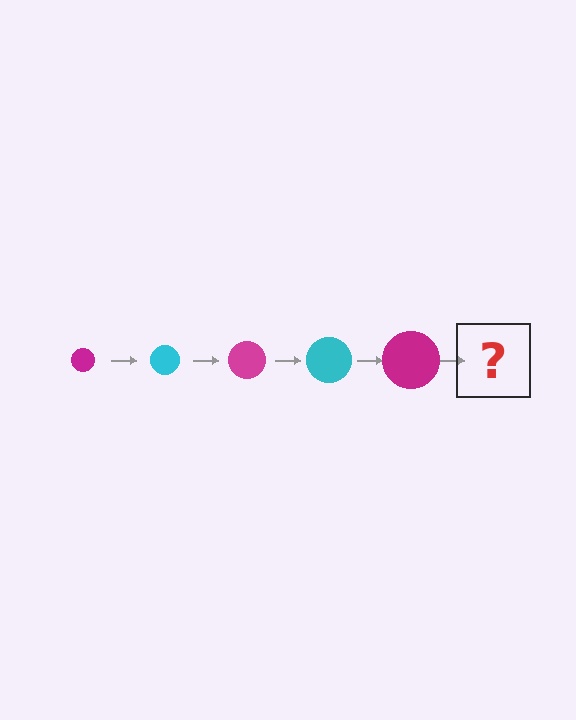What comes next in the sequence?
The next element should be a cyan circle, larger than the previous one.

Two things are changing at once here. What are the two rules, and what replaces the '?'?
The two rules are that the circle grows larger each step and the color cycles through magenta and cyan. The '?' should be a cyan circle, larger than the previous one.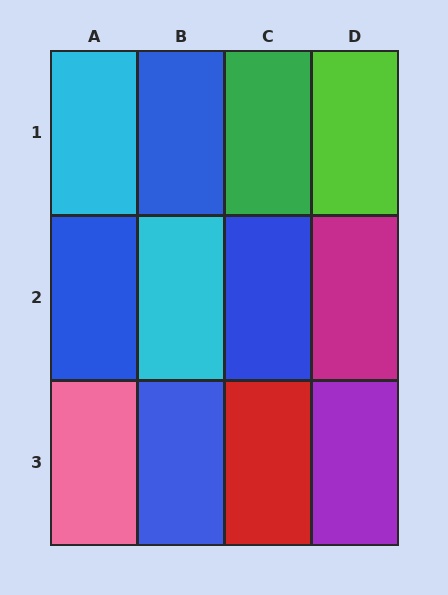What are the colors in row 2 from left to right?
Blue, cyan, blue, magenta.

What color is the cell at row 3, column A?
Pink.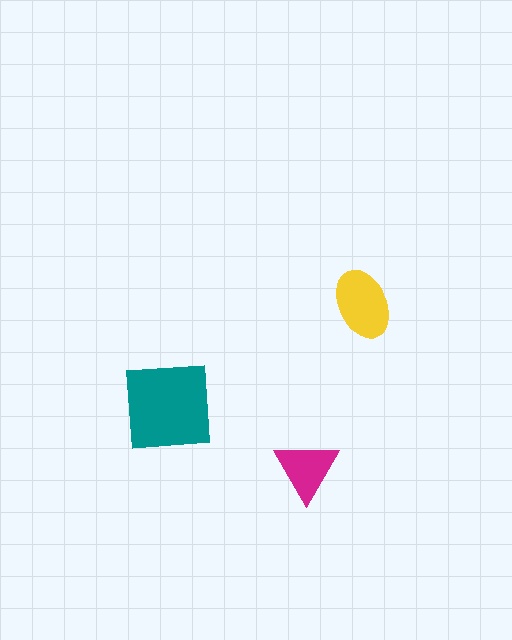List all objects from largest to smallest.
The teal square, the yellow ellipse, the magenta triangle.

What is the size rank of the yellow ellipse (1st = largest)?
2nd.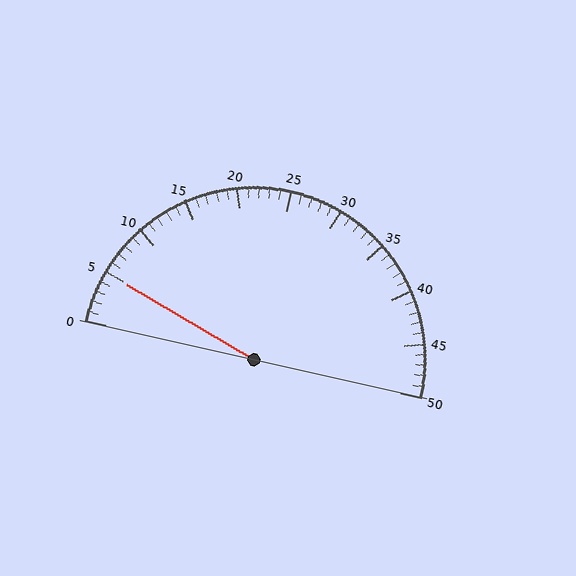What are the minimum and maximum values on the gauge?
The gauge ranges from 0 to 50.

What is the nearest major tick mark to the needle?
The nearest major tick mark is 5.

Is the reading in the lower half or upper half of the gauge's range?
The reading is in the lower half of the range (0 to 50).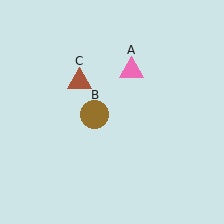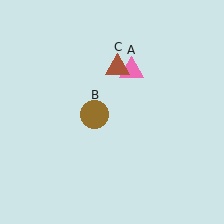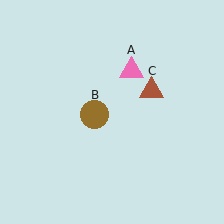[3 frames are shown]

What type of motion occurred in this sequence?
The brown triangle (object C) rotated clockwise around the center of the scene.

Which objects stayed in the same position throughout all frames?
Pink triangle (object A) and brown circle (object B) remained stationary.